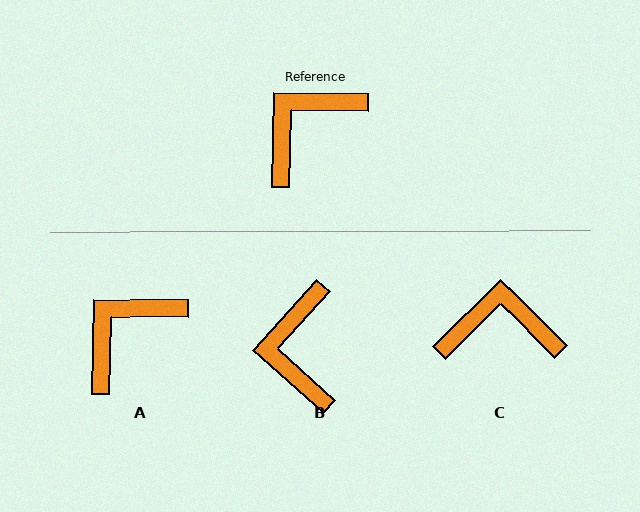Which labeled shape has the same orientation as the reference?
A.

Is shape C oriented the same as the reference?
No, it is off by about 44 degrees.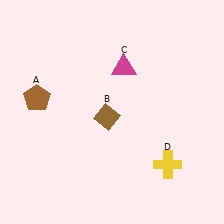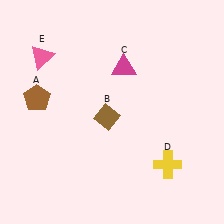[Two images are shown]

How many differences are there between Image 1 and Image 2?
There is 1 difference between the two images.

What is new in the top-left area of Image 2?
A pink triangle (E) was added in the top-left area of Image 2.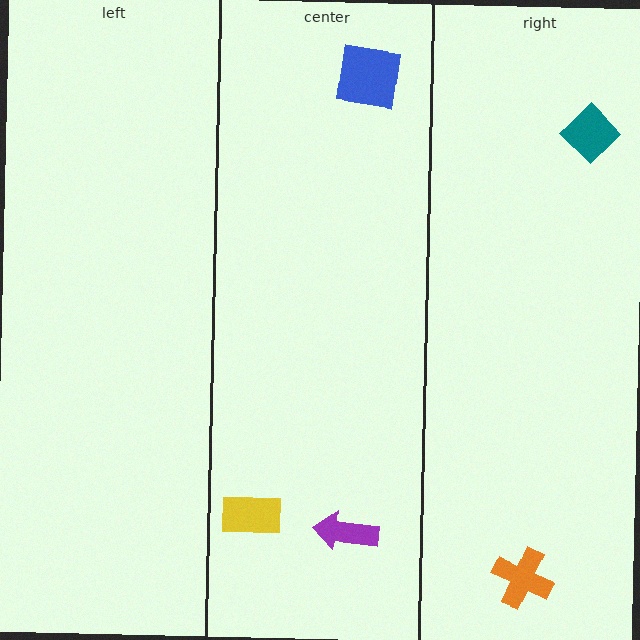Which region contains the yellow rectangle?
The center region.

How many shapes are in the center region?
3.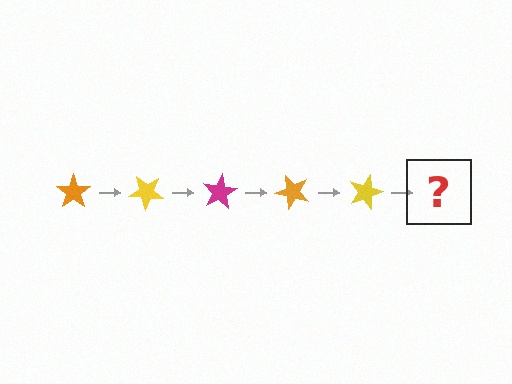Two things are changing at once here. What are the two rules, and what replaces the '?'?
The two rules are that it rotates 40 degrees each step and the color cycles through orange, yellow, and magenta. The '?' should be a magenta star, rotated 200 degrees from the start.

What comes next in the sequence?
The next element should be a magenta star, rotated 200 degrees from the start.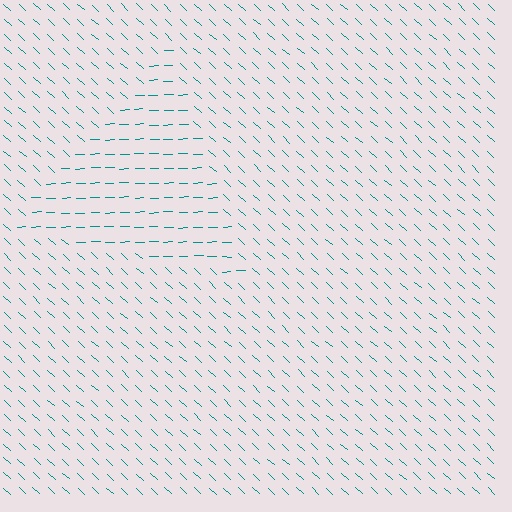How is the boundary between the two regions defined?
The boundary is defined purely by a change in line orientation (approximately 45 degrees difference). All lines are the same color and thickness.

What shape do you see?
I see a triangle.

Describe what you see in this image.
The image is filled with small teal line segments. A triangle region in the image has lines oriented differently from the surrounding lines, creating a visible texture boundary.